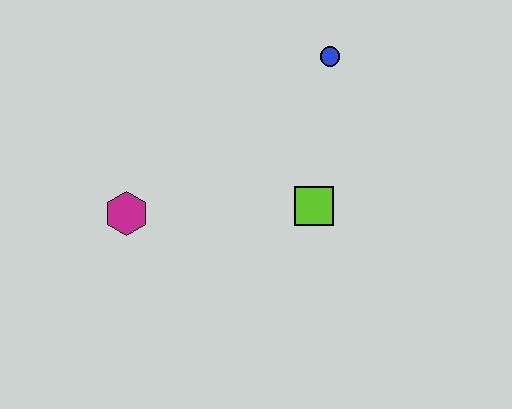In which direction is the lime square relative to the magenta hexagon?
The lime square is to the right of the magenta hexagon.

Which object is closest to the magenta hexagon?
The lime square is closest to the magenta hexagon.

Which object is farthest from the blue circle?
The magenta hexagon is farthest from the blue circle.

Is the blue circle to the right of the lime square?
Yes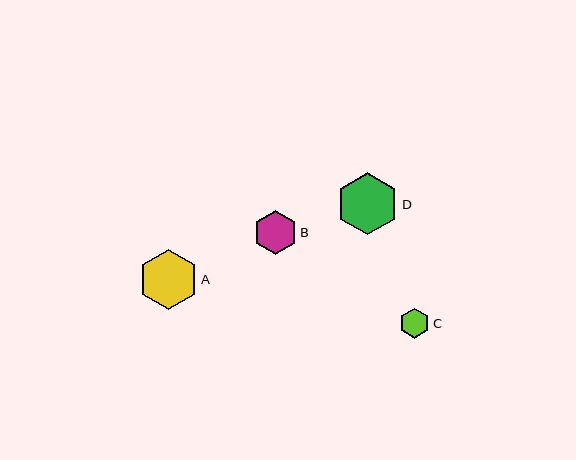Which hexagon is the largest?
Hexagon D is the largest with a size of approximately 62 pixels.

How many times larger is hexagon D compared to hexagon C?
Hexagon D is approximately 2.1 times the size of hexagon C.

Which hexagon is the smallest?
Hexagon C is the smallest with a size of approximately 30 pixels.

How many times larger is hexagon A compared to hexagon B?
Hexagon A is approximately 1.4 times the size of hexagon B.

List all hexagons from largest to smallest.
From largest to smallest: D, A, B, C.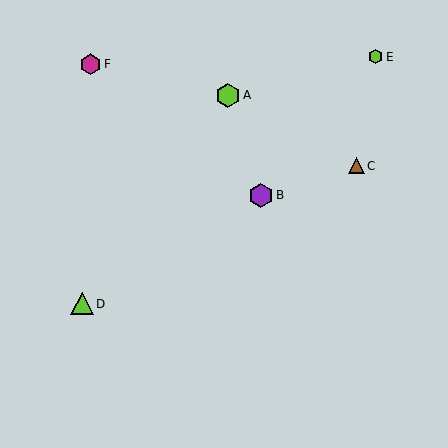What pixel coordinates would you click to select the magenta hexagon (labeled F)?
Click at (91, 64) to select the magenta hexagon F.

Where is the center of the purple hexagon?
The center of the purple hexagon is at (261, 195).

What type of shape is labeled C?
Shape C is a brown triangle.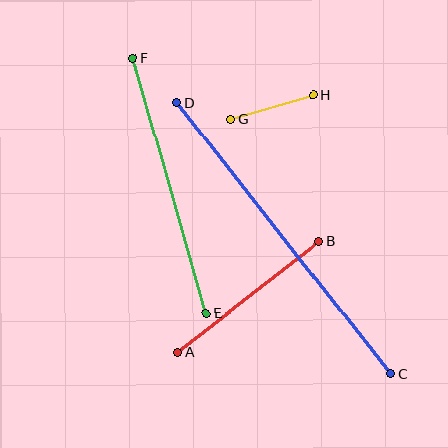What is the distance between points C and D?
The distance is approximately 345 pixels.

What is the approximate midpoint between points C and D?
The midpoint is at approximately (284, 238) pixels.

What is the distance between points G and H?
The distance is approximately 86 pixels.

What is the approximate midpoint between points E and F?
The midpoint is at approximately (170, 186) pixels.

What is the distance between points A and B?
The distance is approximately 180 pixels.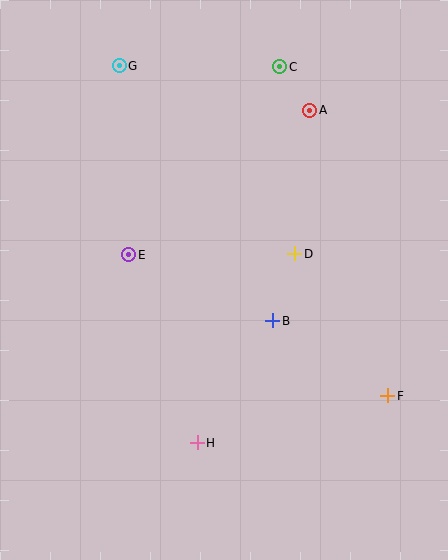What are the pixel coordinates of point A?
Point A is at (310, 110).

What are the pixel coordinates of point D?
Point D is at (295, 254).